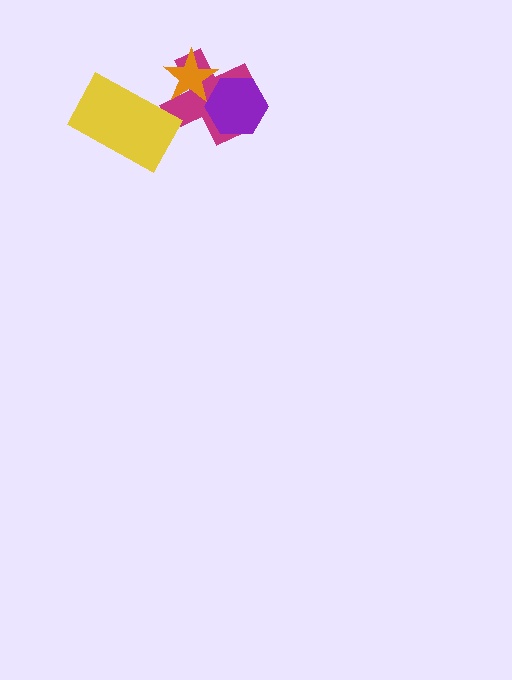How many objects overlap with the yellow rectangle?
0 objects overlap with the yellow rectangle.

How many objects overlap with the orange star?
2 objects overlap with the orange star.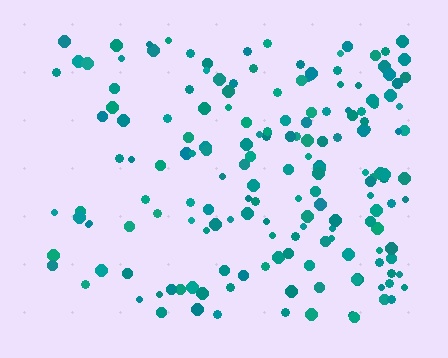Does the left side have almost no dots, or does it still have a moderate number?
Still a moderate number, just noticeably fewer than the right.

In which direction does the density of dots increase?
From left to right, with the right side densest.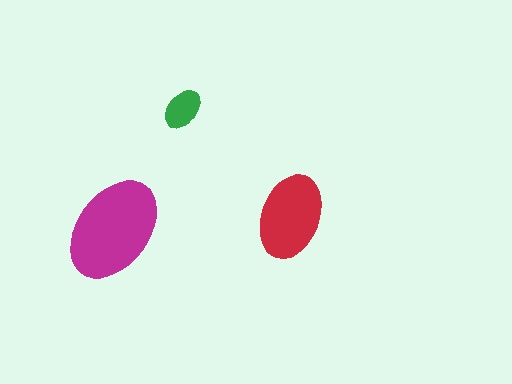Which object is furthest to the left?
The magenta ellipse is leftmost.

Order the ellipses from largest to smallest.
the magenta one, the red one, the green one.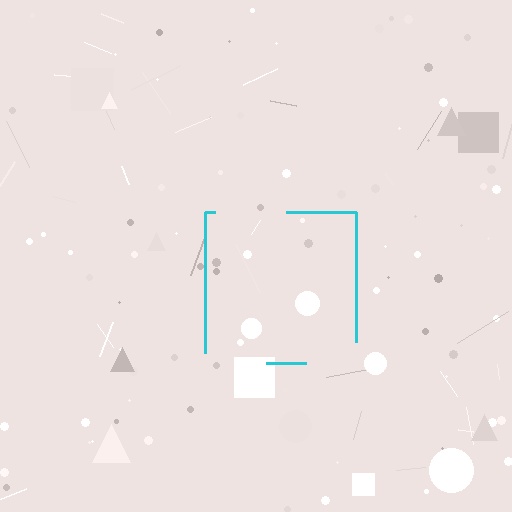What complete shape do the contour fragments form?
The contour fragments form a square.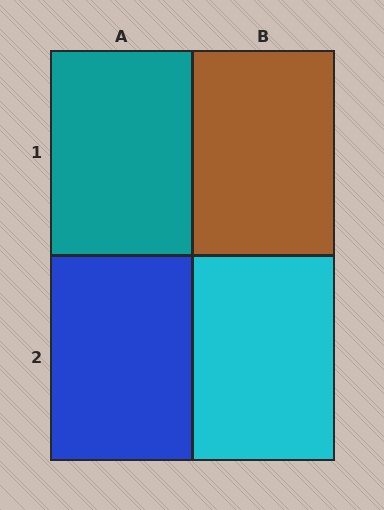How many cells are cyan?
1 cell is cyan.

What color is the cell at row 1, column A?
Teal.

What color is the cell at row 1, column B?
Brown.